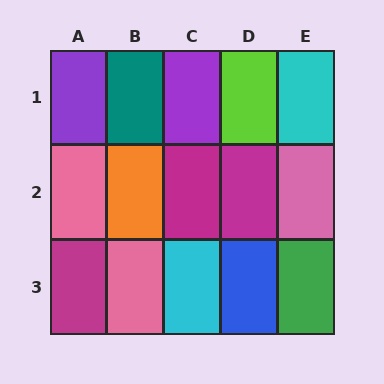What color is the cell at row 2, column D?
Magenta.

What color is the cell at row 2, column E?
Pink.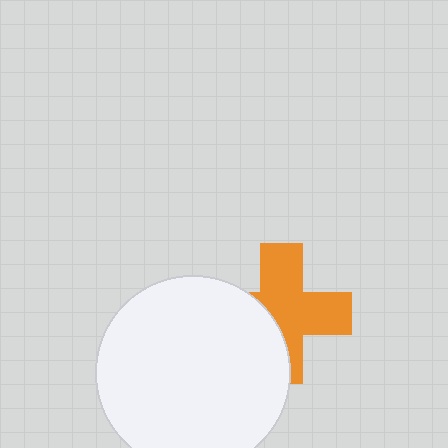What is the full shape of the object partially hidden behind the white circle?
The partially hidden object is an orange cross.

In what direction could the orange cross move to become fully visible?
The orange cross could move right. That would shift it out from behind the white circle entirely.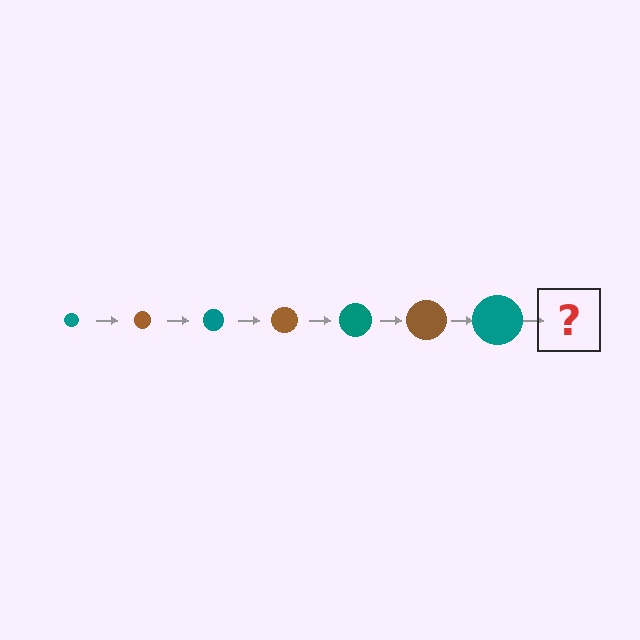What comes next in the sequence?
The next element should be a brown circle, larger than the previous one.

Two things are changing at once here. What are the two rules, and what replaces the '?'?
The two rules are that the circle grows larger each step and the color cycles through teal and brown. The '?' should be a brown circle, larger than the previous one.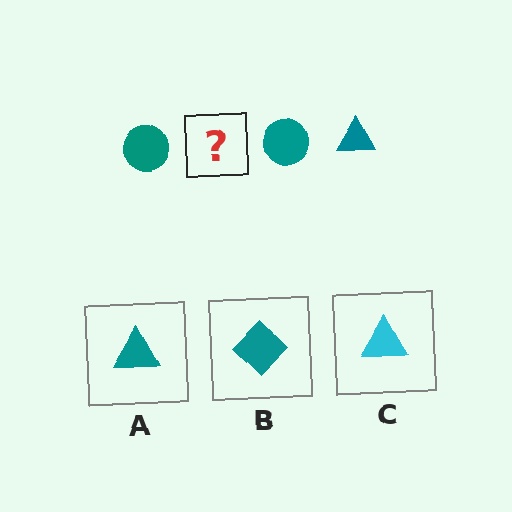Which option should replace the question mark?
Option A.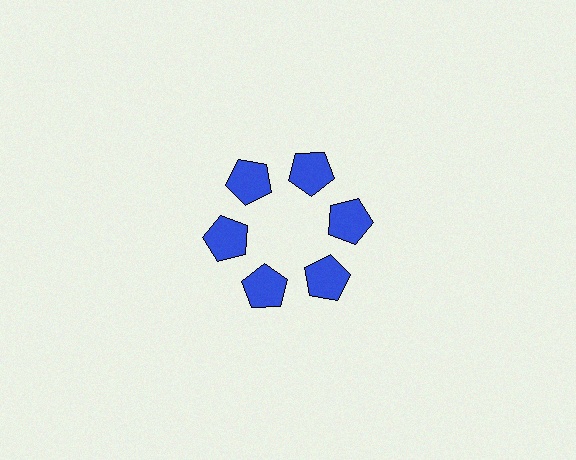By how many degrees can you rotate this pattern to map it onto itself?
The pattern maps onto itself every 60 degrees of rotation.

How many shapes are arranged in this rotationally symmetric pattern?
There are 6 shapes, arranged in 6 groups of 1.